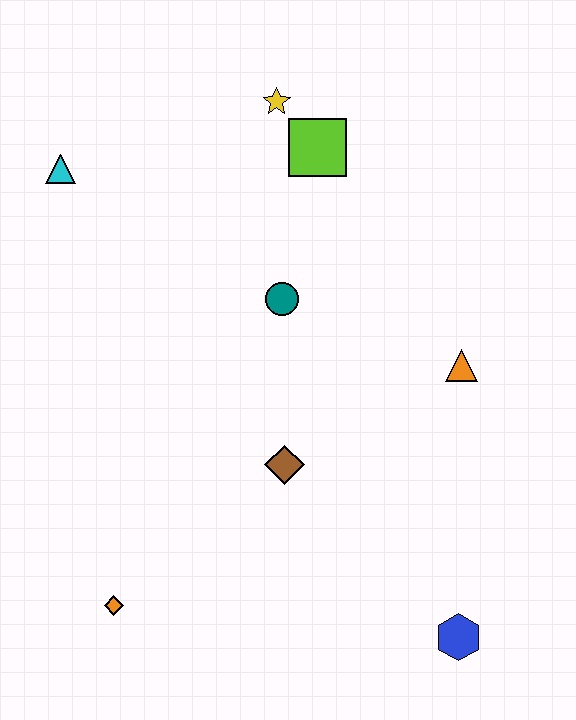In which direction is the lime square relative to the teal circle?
The lime square is above the teal circle.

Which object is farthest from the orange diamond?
The yellow star is farthest from the orange diamond.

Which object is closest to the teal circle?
The lime square is closest to the teal circle.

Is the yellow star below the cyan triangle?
No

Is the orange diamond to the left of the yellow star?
Yes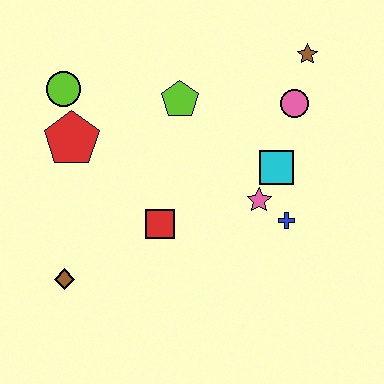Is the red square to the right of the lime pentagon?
No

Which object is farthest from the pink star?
The lime circle is farthest from the pink star.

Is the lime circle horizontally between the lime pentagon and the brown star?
No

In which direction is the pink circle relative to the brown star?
The pink circle is below the brown star.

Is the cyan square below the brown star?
Yes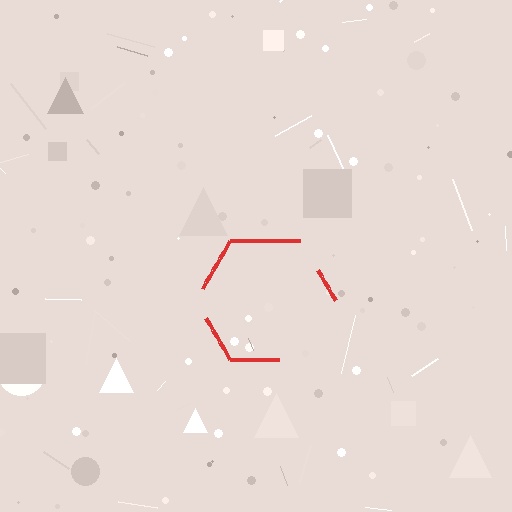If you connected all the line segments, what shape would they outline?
They would outline a hexagon.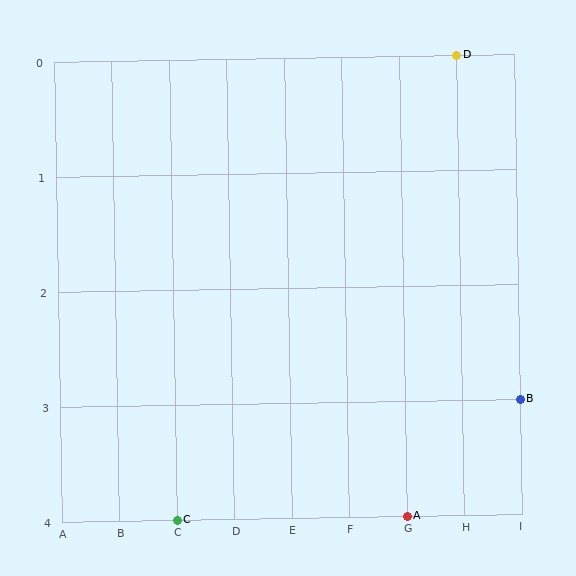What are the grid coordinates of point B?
Point B is at grid coordinates (I, 3).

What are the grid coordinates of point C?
Point C is at grid coordinates (C, 4).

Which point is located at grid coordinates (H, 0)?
Point D is at (H, 0).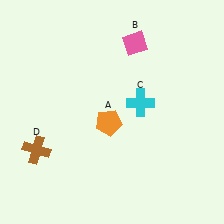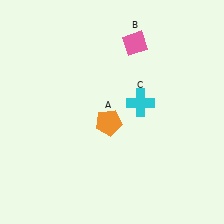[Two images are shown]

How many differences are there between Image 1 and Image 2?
There is 1 difference between the two images.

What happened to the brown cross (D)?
The brown cross (D) was removed in Image 2. It was in the bottom-left area of Image 1.